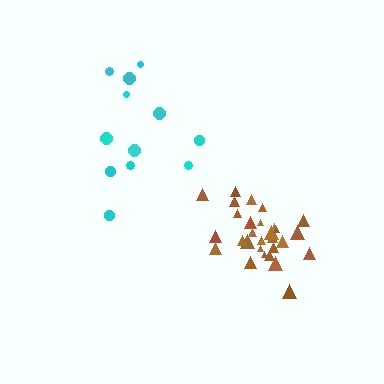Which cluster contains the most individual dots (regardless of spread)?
Brown (29).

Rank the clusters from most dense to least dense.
brown, cyan.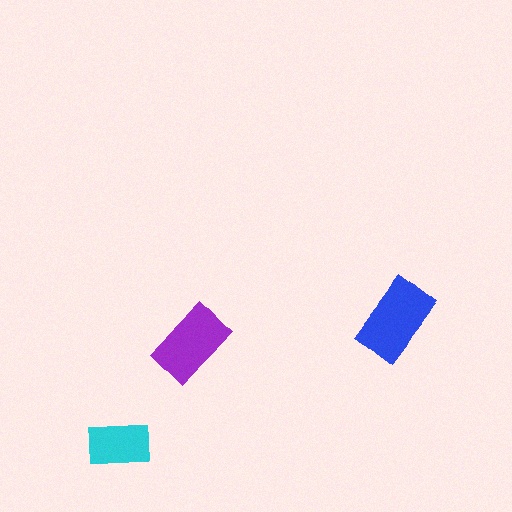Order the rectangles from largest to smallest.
the blue one, the purple one, the cyan one.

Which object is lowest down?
The cyan rectangle is bottommost.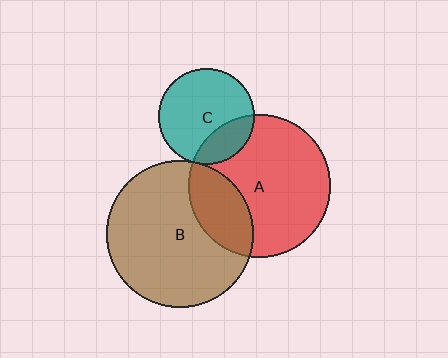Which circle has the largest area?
Circle B (brown).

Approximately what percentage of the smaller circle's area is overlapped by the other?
Approximately 5%.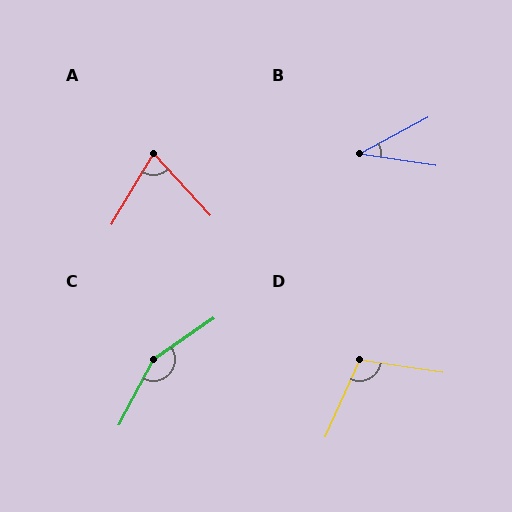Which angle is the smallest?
B, at approximately 36 degrees.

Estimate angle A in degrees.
Approximately 73 degrees.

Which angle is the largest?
C, at approximately 152 degrees.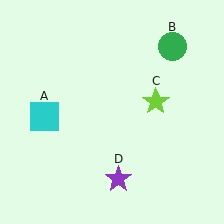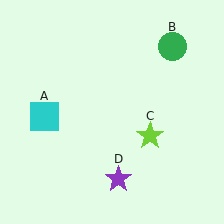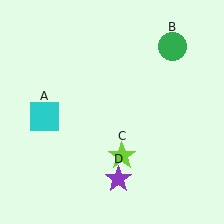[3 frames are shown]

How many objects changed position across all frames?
1 object changed position: lime star (object C).